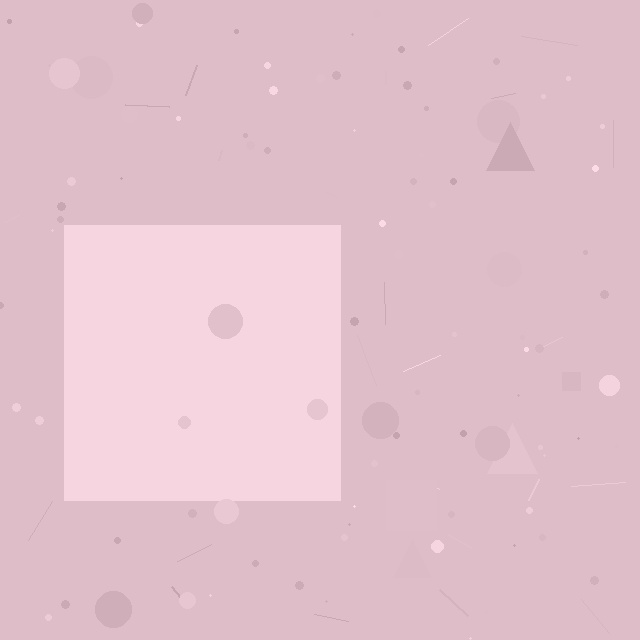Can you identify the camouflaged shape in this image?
The camouflaged shape is a square.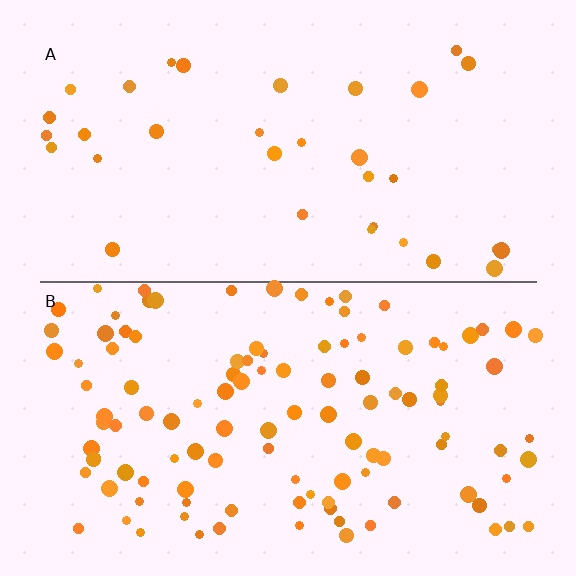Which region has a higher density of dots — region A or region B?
B (the bottom).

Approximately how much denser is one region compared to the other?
Approximately 3.4× — region B over region A.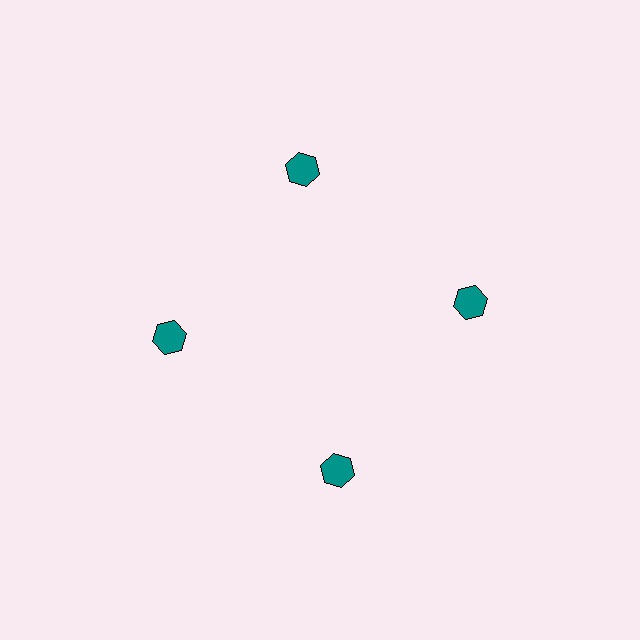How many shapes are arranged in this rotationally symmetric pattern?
There are 4 shapes, arranged in 4 groups of 1.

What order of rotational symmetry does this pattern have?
This pattern has 4-fold rotational symmetry.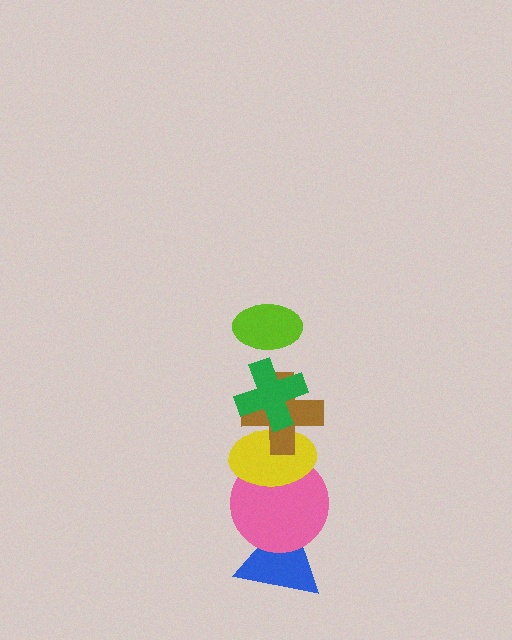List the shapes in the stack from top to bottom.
From top to bottom: the lime ellipse, the green cross, the brown cross, the yellow ellipse, the pink circle, the blue triangle.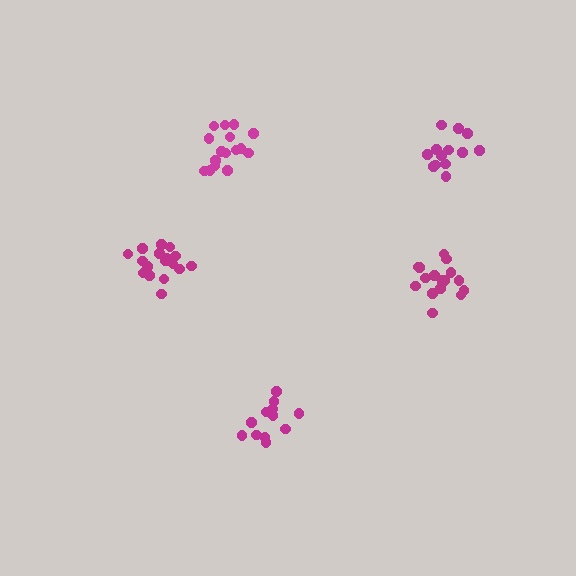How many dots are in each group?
Group 1: 12 dots, Group 2: 17 dots, Group 3: 13 dots, Group 4: 17 dots, Group 5: 16 dots (75 total).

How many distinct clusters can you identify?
There are 5 distinct clusters.